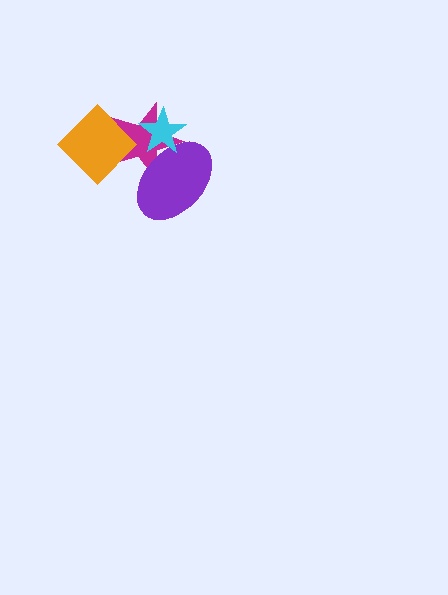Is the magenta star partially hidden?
Yes, it is partially covered by another shape.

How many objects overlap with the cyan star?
2 objects overlap with the cyan star.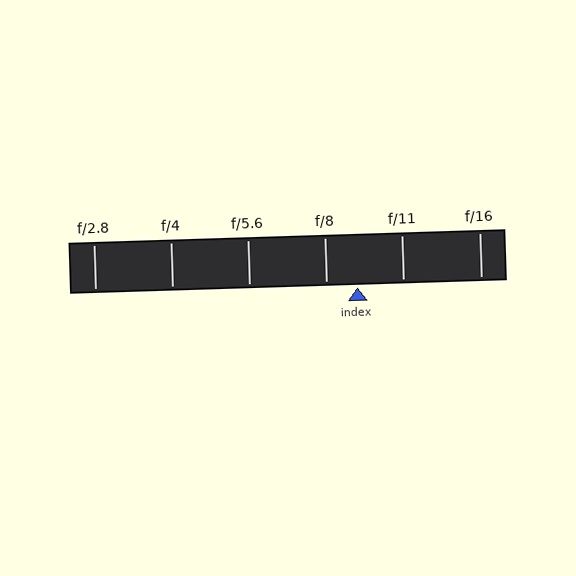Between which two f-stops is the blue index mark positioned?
The index mark is between f/8 and f/11.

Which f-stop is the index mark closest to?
The index mark is closest to f/8.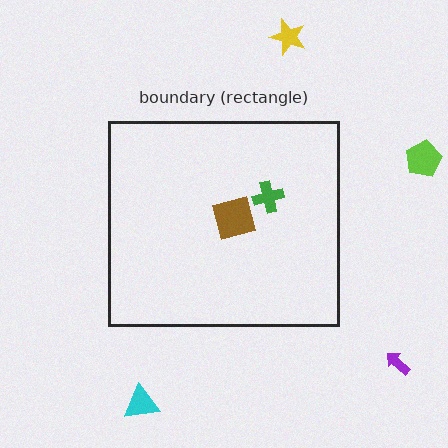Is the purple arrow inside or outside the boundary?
Outside.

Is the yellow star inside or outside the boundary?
Outside.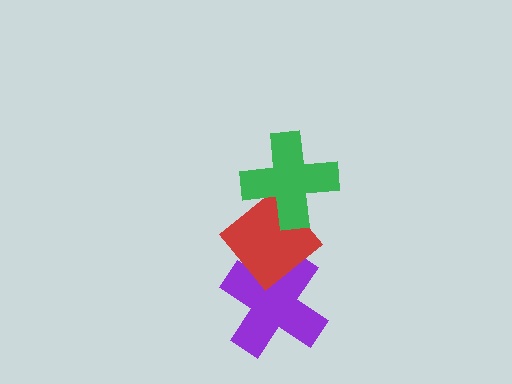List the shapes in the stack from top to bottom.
From top to bottom: the green cross, the red diamond, the purple cross.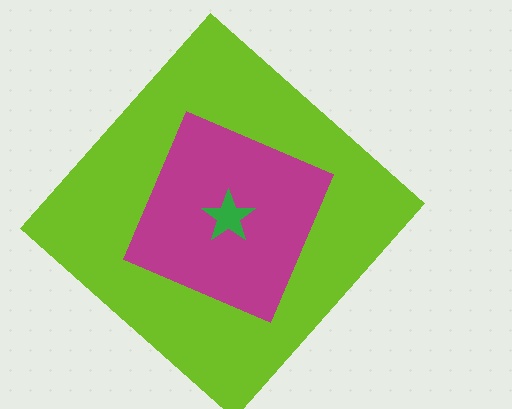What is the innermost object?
The green star.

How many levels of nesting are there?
3.